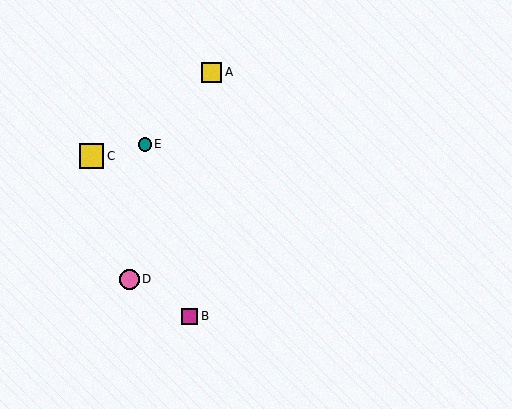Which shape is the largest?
The yellow square (labeled C) is the largest.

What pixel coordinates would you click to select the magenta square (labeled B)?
Click at (190, 316) to select the magenta square B.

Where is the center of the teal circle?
The center of the teal circle is at (145, 144).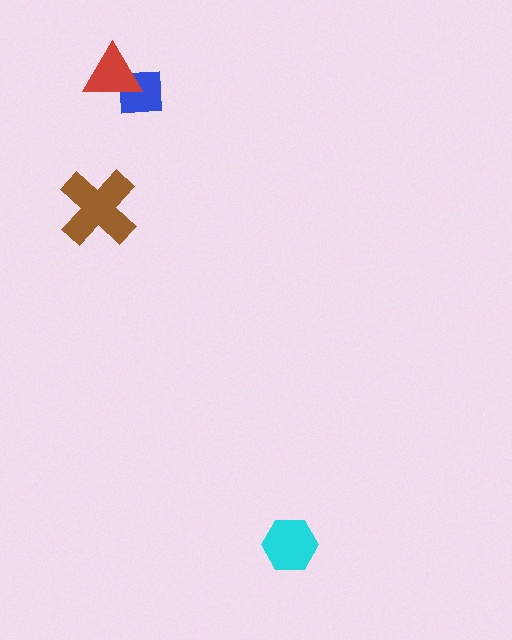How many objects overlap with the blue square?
1 object overlaps with the blue square.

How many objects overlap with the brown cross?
0 objects overlap with the brown cross.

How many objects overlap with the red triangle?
1 object overlaps with the red triangle.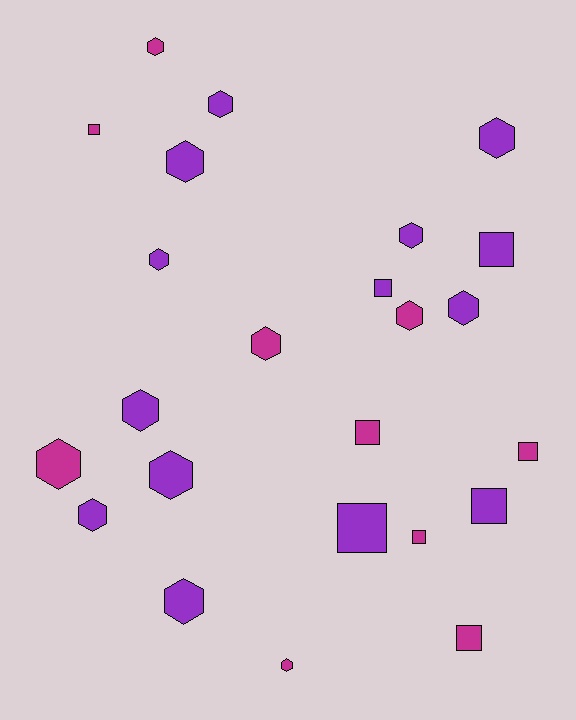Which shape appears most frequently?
Hexagon, with 15 objects.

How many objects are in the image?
There are 24 objects.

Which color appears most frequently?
Purple, with 14 objects.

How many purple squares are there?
There are 4 purple squares.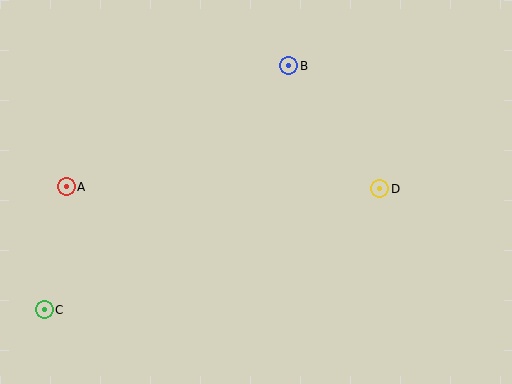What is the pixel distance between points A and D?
The distance between A and D is 313 pixels.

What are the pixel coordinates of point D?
Point D is at (380, 189).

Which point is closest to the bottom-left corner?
Point C is closest to the bottom-left corner.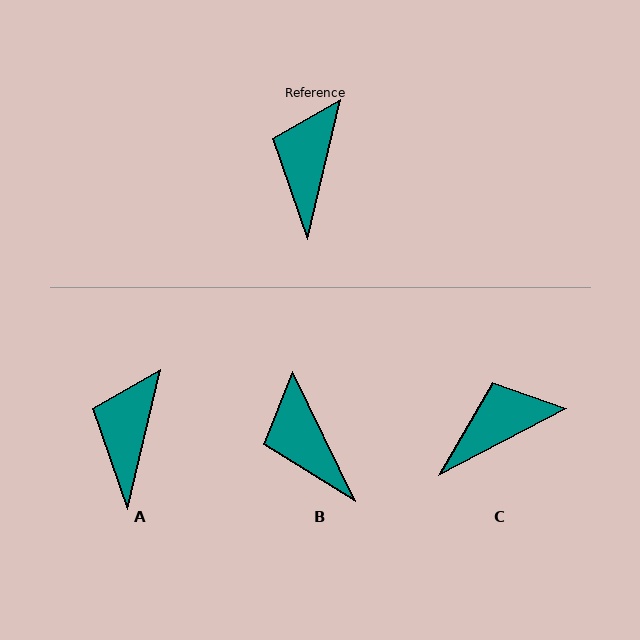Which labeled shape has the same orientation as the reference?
A.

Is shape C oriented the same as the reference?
No, it is off by about 49 degrees.